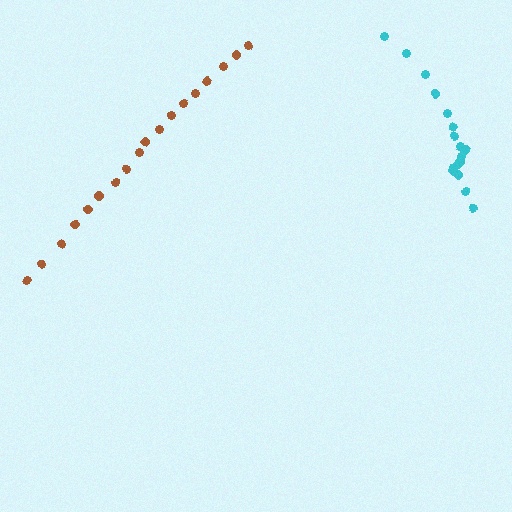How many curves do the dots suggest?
There are 2 distinct paths.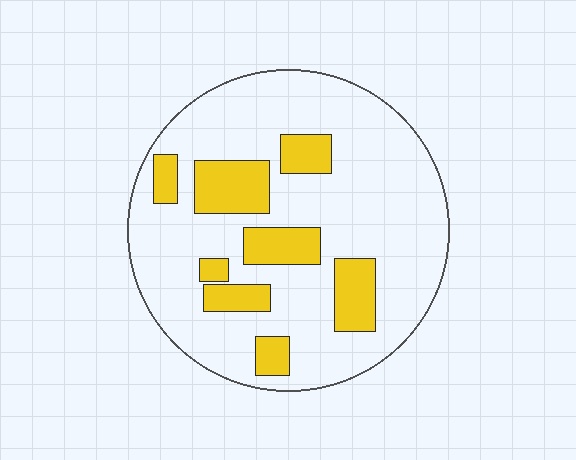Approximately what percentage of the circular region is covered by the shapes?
Approximately 20%.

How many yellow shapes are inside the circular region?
8.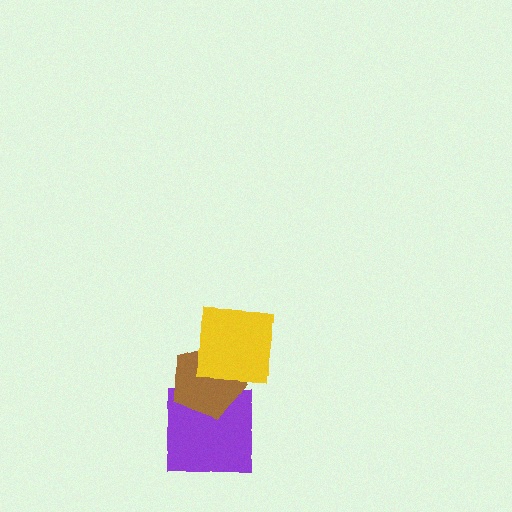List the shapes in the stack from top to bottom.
From top to bottom: the yellow square, the brown pentagon, the purple square.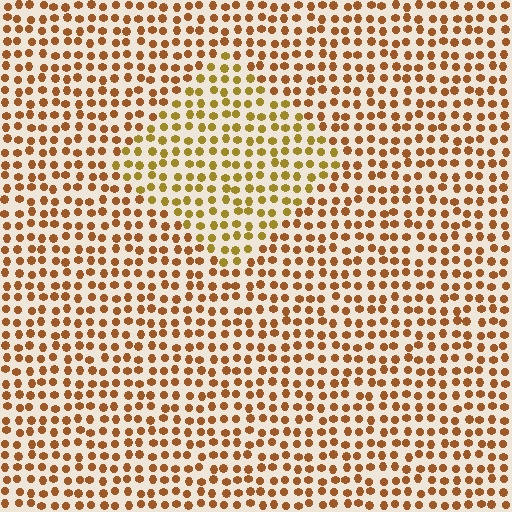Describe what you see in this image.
The image is filled with small brown elements in a uniform arrangement. A diamond-shaped region is visible where the elements are tinted to a slightly different hue, forming a subtle color boundary.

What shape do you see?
I see a diamond.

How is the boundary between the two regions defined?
The boundary is defined purely by a slight shift in hue (about 26 degrees). Spacing, size, and orientation are identical on both sides.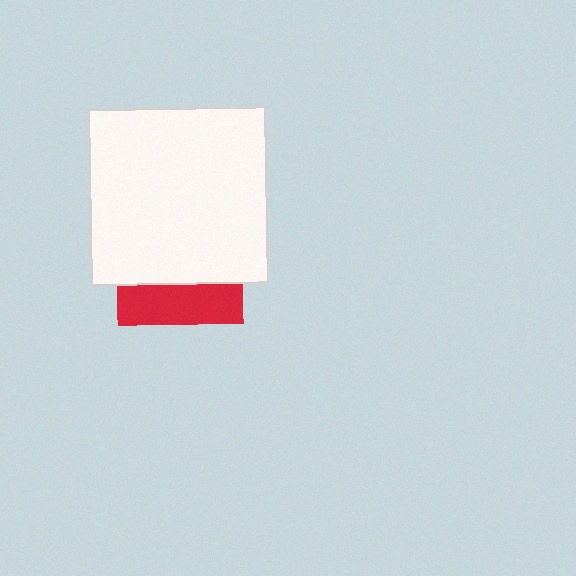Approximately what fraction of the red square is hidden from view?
Roughly 69% of the red square is hidden behind the white square.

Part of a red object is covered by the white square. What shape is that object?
It is a square.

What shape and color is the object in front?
The object in front is a white square.